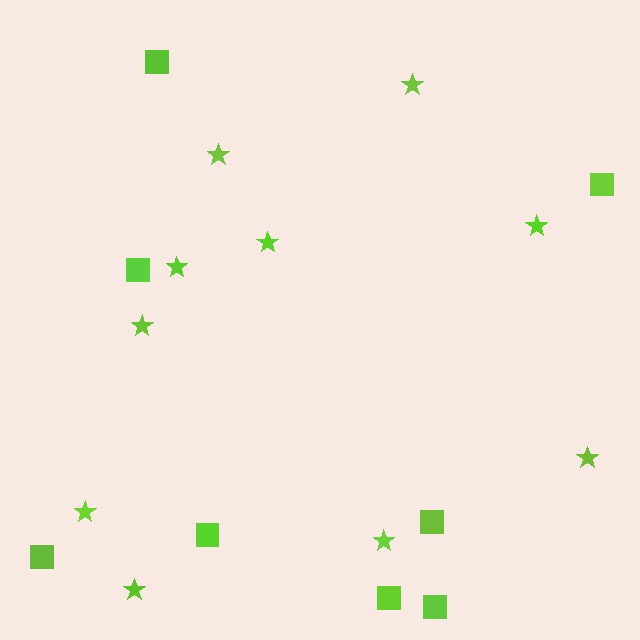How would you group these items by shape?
There are 2 groups: one group of stars (10) and one group of squares (8).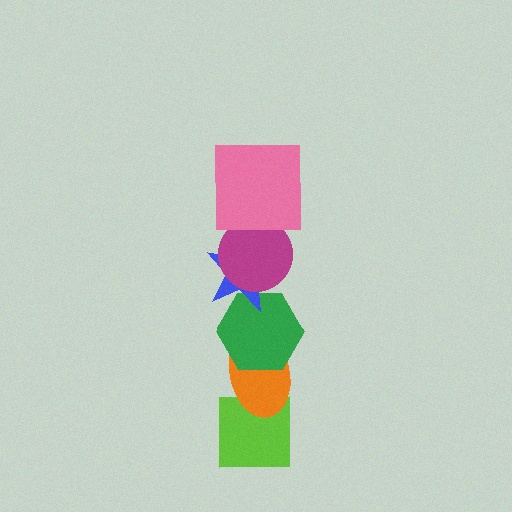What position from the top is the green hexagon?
The green hexagon is 4th from the top.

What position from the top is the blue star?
The blue star is 3rd from the top.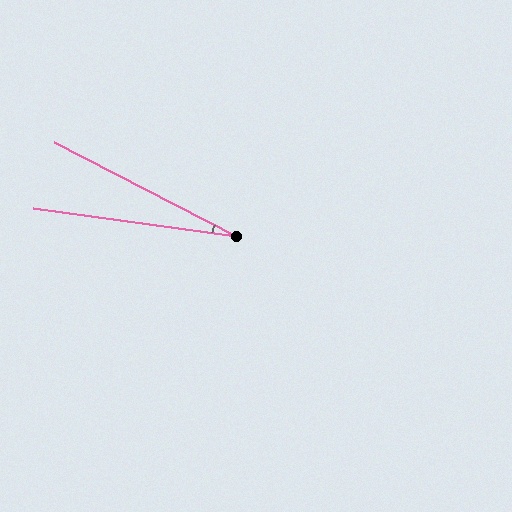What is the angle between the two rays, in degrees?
Approximately 20 degrees.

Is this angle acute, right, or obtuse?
It is acute.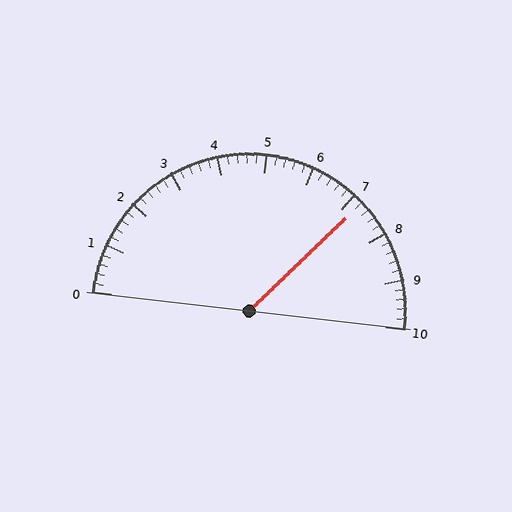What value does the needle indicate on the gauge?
The needle indicates approximately 7.2.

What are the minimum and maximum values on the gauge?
The gauge ranges from 0 to 10.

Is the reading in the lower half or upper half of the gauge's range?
The reading is in the upper half of the range (0 to 10).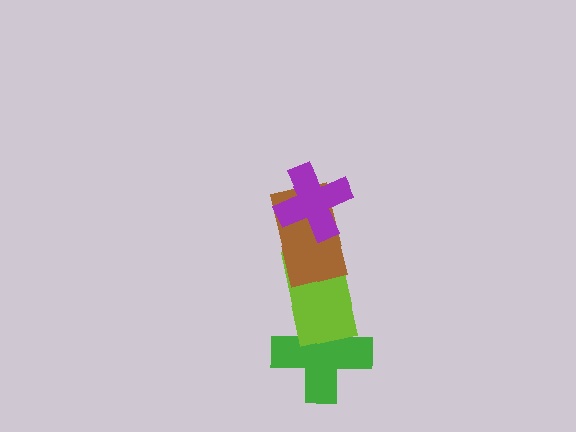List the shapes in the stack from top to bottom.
From top to bottom: the purple cross, the brown rectangle, the lime rectangle, the green cross.